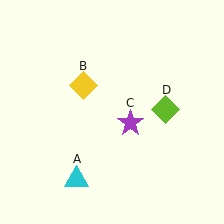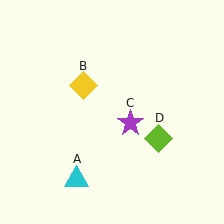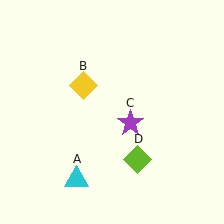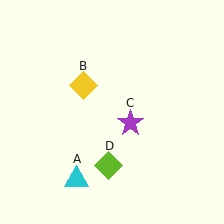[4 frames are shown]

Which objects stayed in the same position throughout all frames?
Cyan triangle (object A) and yellow diamond (object B) and purple star (object C) remained stationary.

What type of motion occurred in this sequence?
The lime diamond (object D) rotated clockwise around the center of the scene.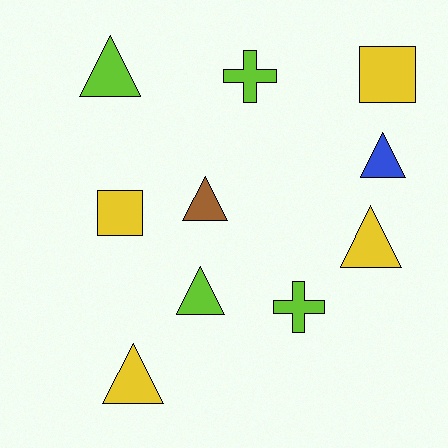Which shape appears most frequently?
Triangle, with 6 objects.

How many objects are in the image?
There are 10 objects.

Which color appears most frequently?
Yellow, with 4 objects.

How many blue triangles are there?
There is 1 blue triangle.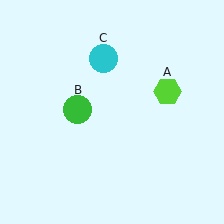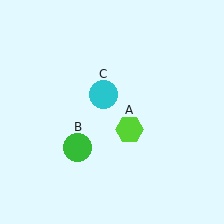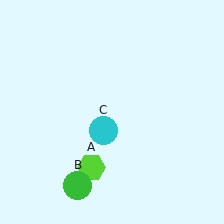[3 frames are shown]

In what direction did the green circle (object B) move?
The green circle (object B) moved down.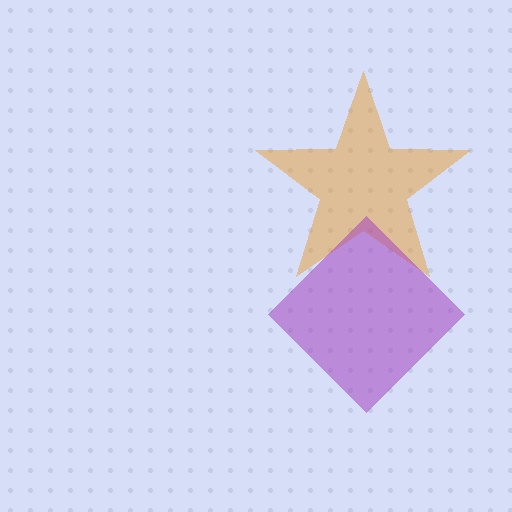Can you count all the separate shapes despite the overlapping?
Yes, there are 2 separate shapes.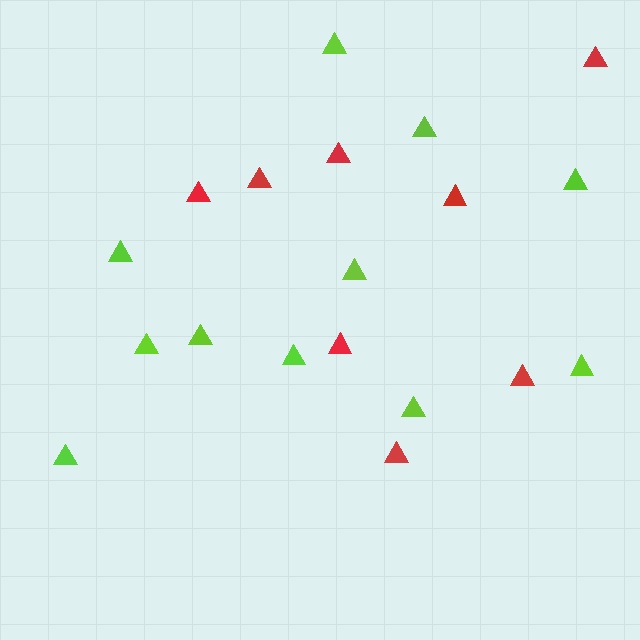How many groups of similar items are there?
There are 2 groups: one group of red triangles (8) and one group of lime triangles (11).